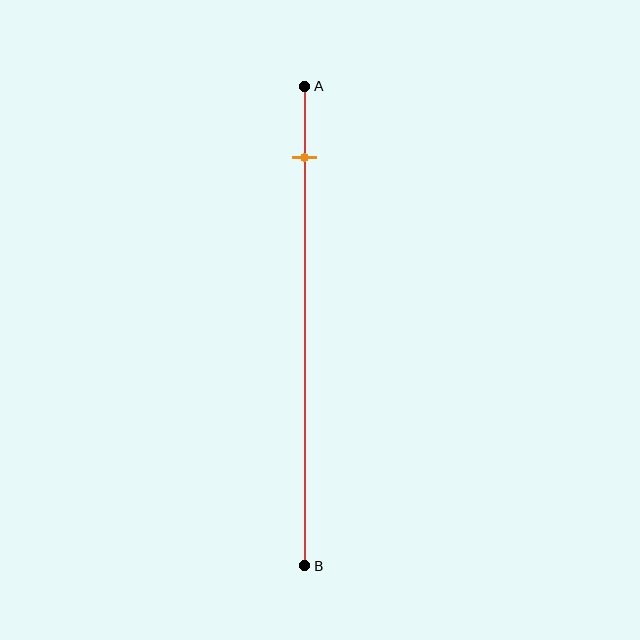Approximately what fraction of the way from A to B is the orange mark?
The orange mark is approximately 15% of the way from A to B.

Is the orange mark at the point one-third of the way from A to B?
No, the mark is at about 15% from A, not at the 33% one-third point.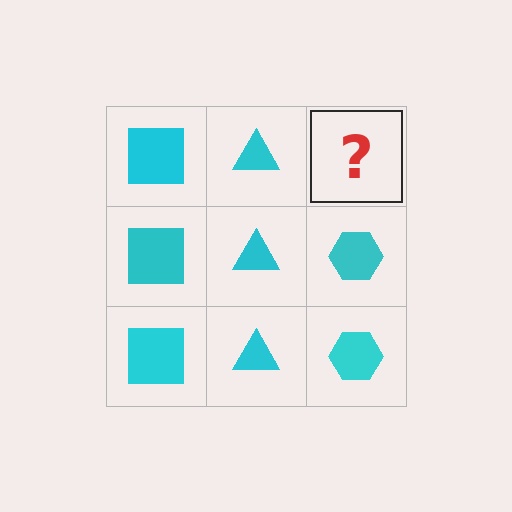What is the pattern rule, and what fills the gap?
The rule is that each column has a consistent shape. The gap should be filled with a cyan hexagon.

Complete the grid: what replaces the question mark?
The question mark should be replaced with a cyan hexagon.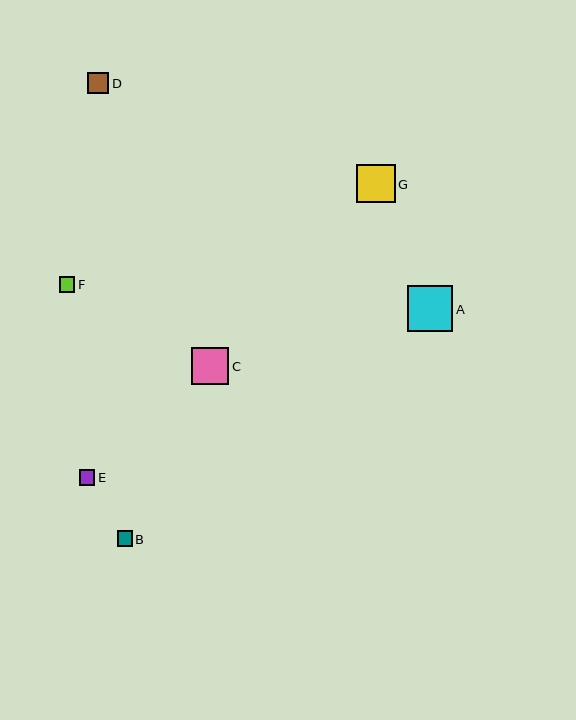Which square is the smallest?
Square B is the smallest with a size of approximately 15 pixels.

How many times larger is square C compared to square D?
Square C is approximately 1.7 times the size of square D.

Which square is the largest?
Square A is the largest with a size of approximately 46 pixels.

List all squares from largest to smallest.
From largest to smallest: A, G, C, D, F, E, B.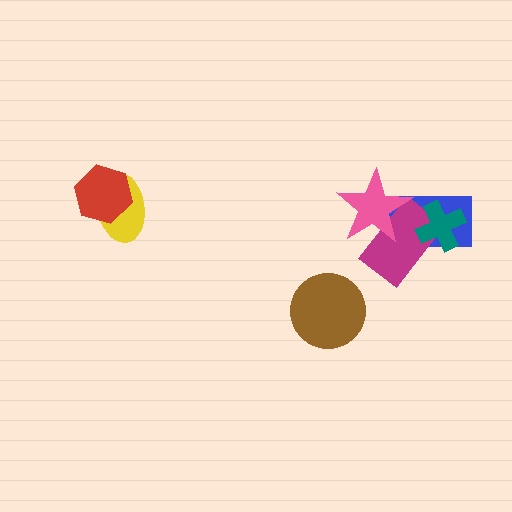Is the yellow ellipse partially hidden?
Yes, it is partially covered by another shape.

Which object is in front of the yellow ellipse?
The red hexagon is in front of the yellow ellipse.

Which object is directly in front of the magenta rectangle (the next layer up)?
The pink star is directly in front of the magenta rectangle.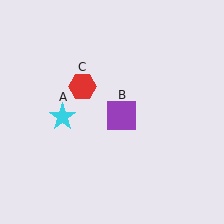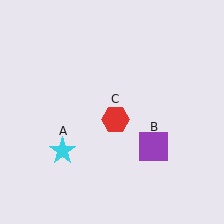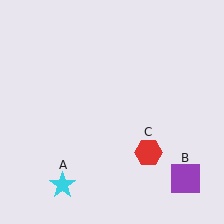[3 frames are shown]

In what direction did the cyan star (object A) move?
The cyan star (object A) moved down.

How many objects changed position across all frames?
3 objects changed position: cyan star (object A), purple square (object B), red hexagon (object C).